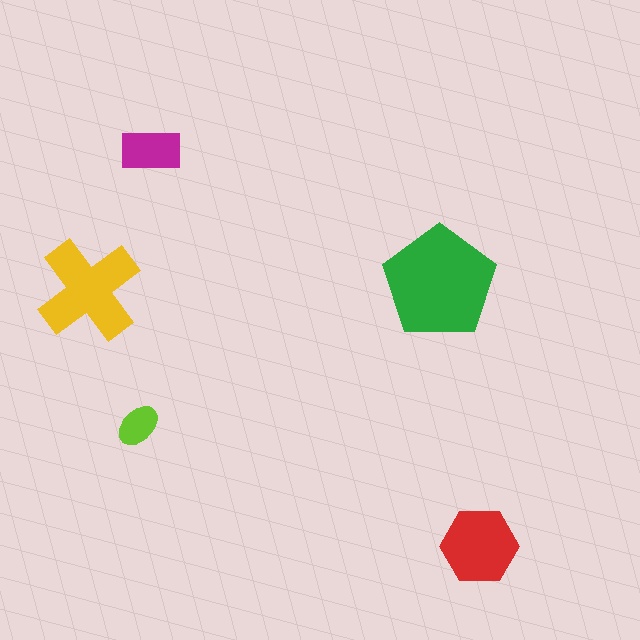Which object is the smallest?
The lime ellipse.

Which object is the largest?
The green pentagon.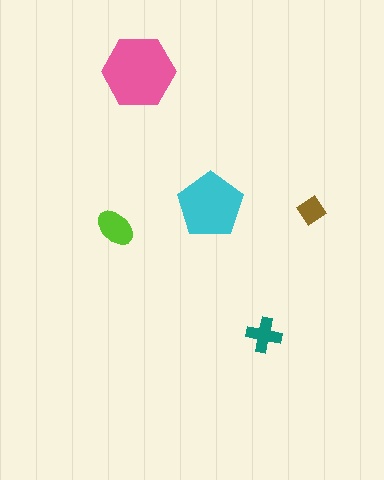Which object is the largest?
The pink hexagon.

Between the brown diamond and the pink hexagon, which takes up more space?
The pink hexagon.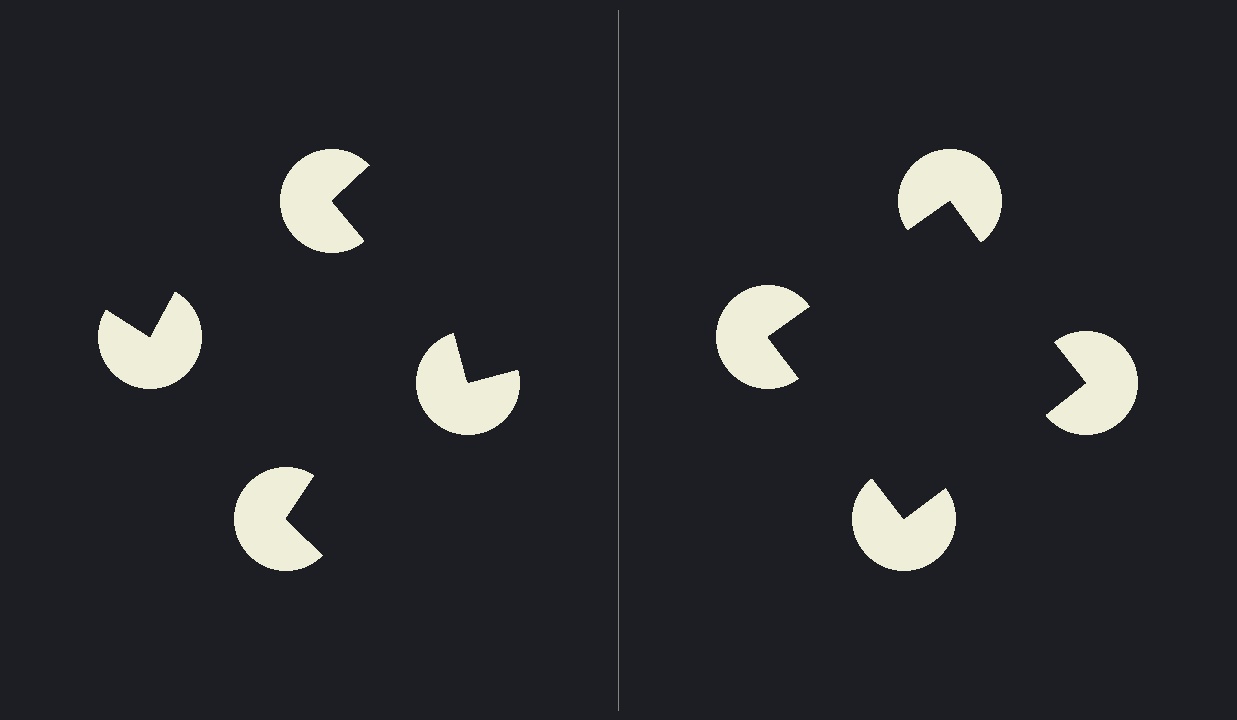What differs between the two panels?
The pac-man discs are positioned identically on both sides; only the wedge orientations differ. On the right they align to a square; on the left they are misaligned.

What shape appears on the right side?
An illusory square.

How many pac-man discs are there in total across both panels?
8 — 4 on each side.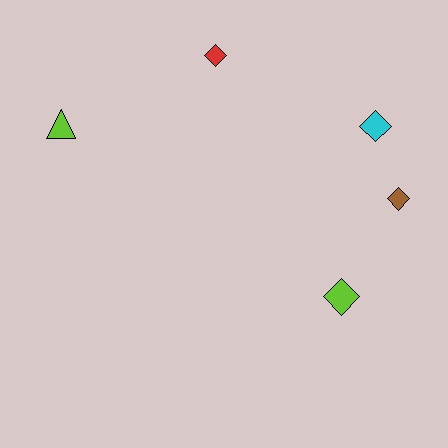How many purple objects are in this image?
There are no purple objects.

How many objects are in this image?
There are 5 objects.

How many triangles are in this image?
There is 1 triangle.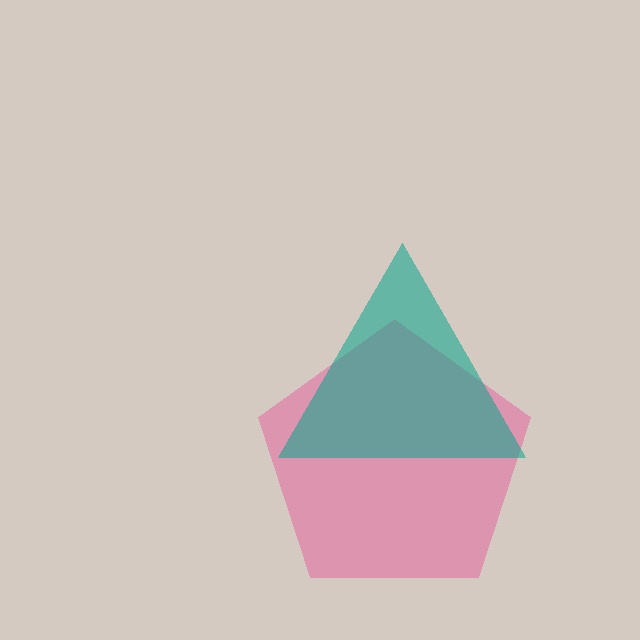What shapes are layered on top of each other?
The layered shapes are: a pink pentagon, a teal triangle.